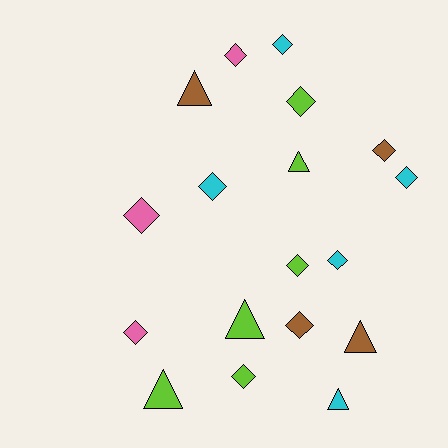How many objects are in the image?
There are 18 objects.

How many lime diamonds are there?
There are 3 lime diamonds.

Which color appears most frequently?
Lime, with 6 objects.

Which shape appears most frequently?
Diamond, with 12 objects.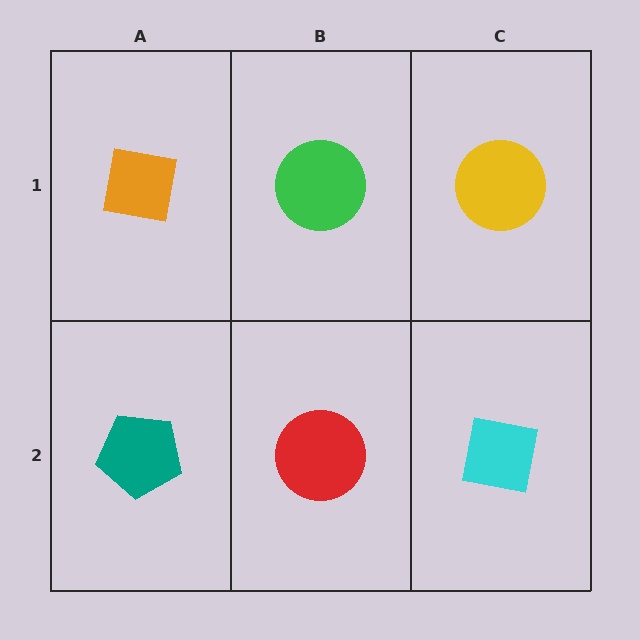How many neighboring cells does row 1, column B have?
3.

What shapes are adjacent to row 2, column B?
A green circle (row 1, column B), a teal pentagon (row 2, column A), a cyan square (row 2, column C).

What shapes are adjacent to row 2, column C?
A yellow circle (row 1, column C), a red circle (row 2, column B).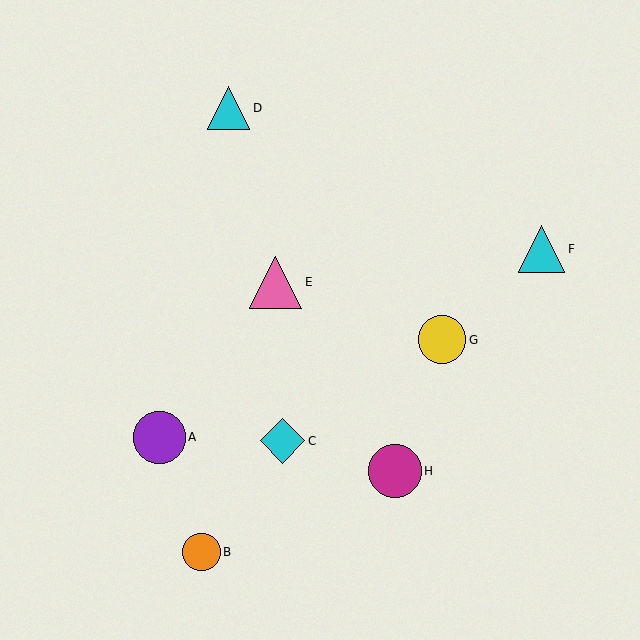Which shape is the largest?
The pink triangle (labeled E) is the largest.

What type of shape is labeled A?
Shape A is a purple circle.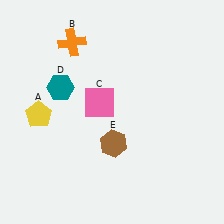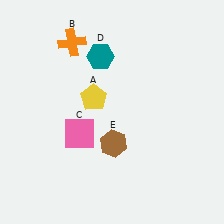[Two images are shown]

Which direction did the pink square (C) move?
The pink square (C) moved down.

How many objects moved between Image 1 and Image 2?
3 objects moved between the two images.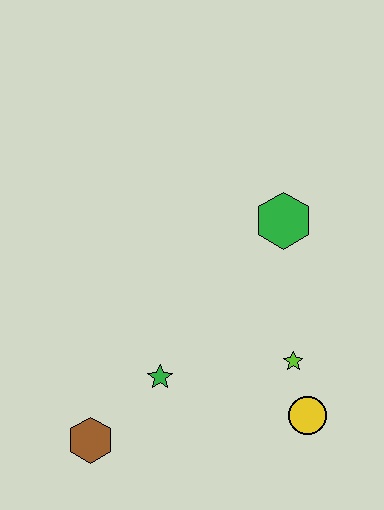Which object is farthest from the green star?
The green hexagon is farthest from the green star.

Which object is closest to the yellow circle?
The lime star is closest to the yellow circle.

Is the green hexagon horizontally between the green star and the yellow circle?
Yes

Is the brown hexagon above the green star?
No